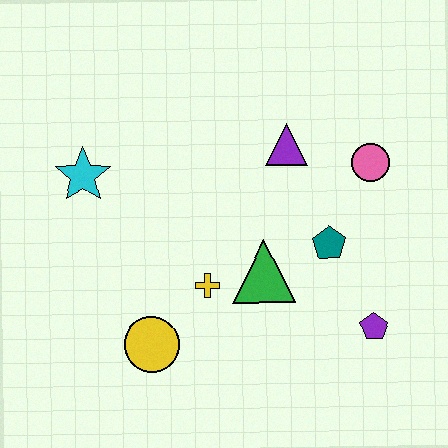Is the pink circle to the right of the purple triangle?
Yes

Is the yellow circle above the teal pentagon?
No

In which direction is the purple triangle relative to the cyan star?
The purple triangle is to the right of the cyan star.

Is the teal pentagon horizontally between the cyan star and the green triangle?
No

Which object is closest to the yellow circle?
The yellow cross is closest to the yellow circle.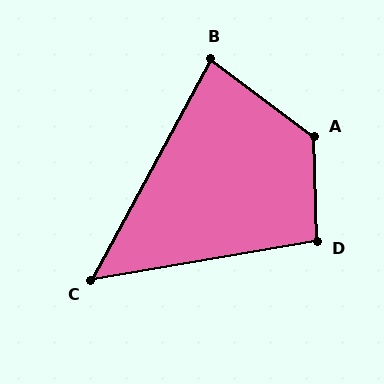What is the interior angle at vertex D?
Approximately 98 degrees (obtuse).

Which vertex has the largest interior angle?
A, at approximately 128 degrees.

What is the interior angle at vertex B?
Approximately 82 degrees (acute).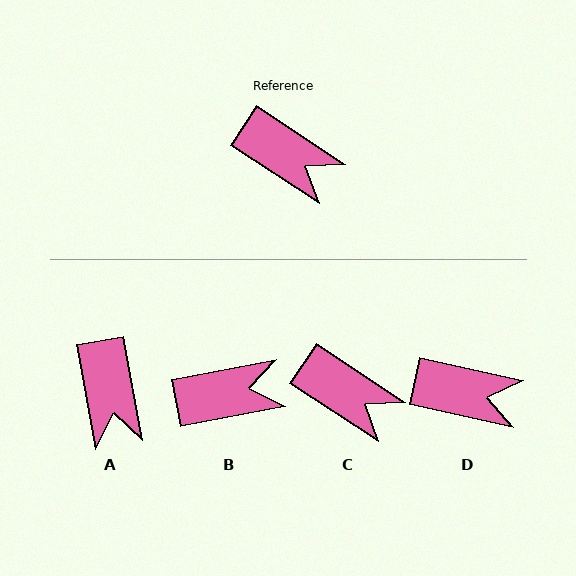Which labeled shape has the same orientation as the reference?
C.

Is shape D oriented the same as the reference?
No, it is off by about 21 degrees.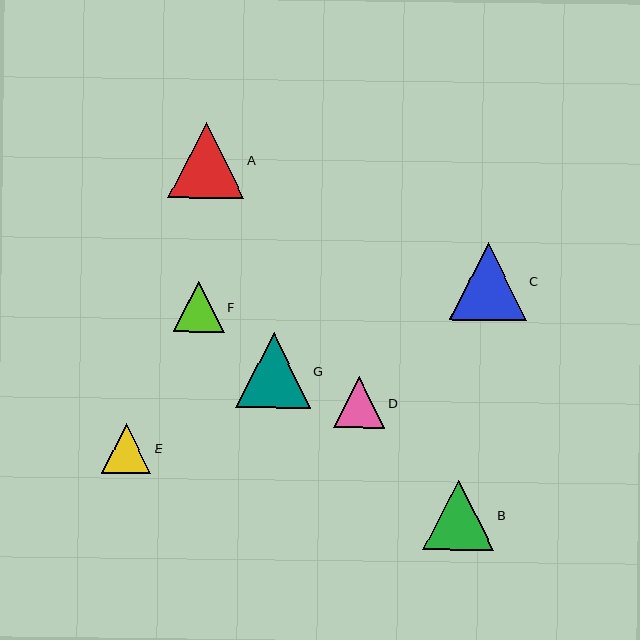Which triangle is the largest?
Triangle C is the largest with a size of approximately 77 pixels.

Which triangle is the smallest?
Triangle E is the smallest with a size of approximately 50 pixels.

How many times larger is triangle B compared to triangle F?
Triangle B is approximately 1.4 times the size of triangle F.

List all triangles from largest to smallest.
From largest to smallest: C, A, G, B, F, D, E.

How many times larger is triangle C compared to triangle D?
Triangle C is approximately 1.5 times the size of triangle D.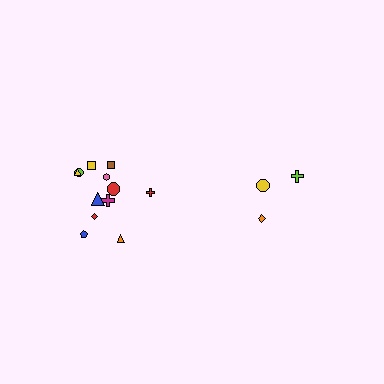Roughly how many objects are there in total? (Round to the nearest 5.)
Roughly 15 objects in total.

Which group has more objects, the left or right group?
The left group.